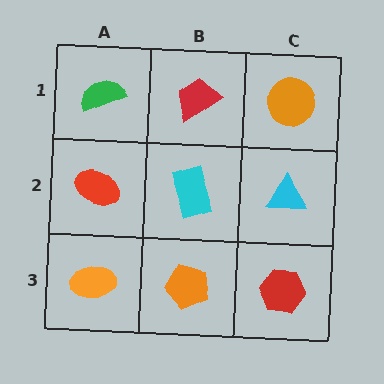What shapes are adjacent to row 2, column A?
A green semicircle (row 1, column A), an orange ellipse (row 3, column A), a cyan rectangle (row 2, column B).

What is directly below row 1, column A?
A red ellipse.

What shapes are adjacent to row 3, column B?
A cyan rectangle (row 2, column B), an orange ellipse (row 3, column A), a red hexagon (row 3, column C).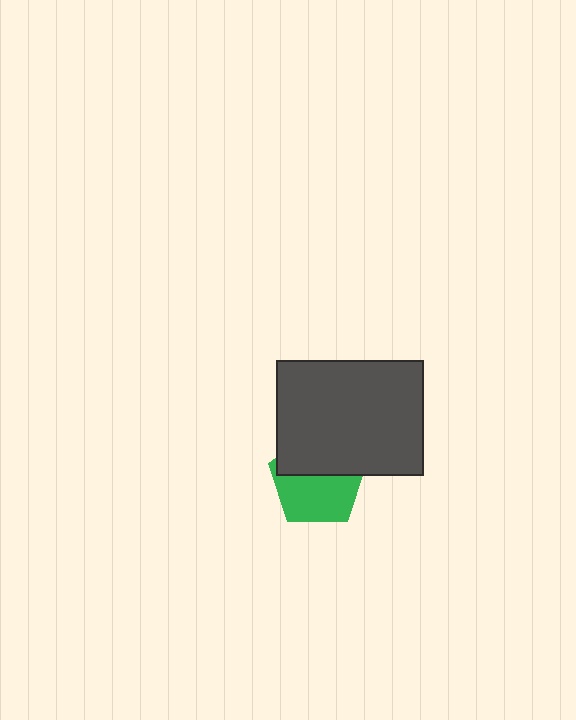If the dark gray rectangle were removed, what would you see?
You would see the complete green pentagon.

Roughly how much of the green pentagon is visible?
About half of it is visible (roughly 56%).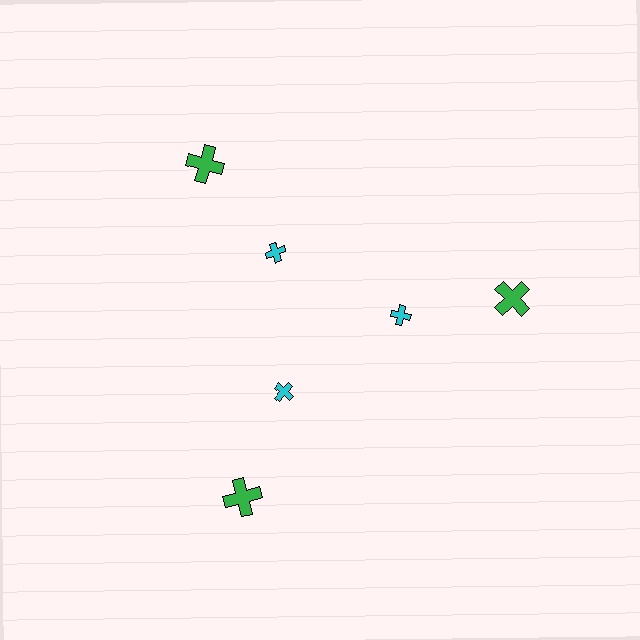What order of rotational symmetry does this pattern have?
This pattern has 3-fold rotational symmetry.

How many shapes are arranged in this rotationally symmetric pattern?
There are 6 shapes, arranged in 3 groups of 2.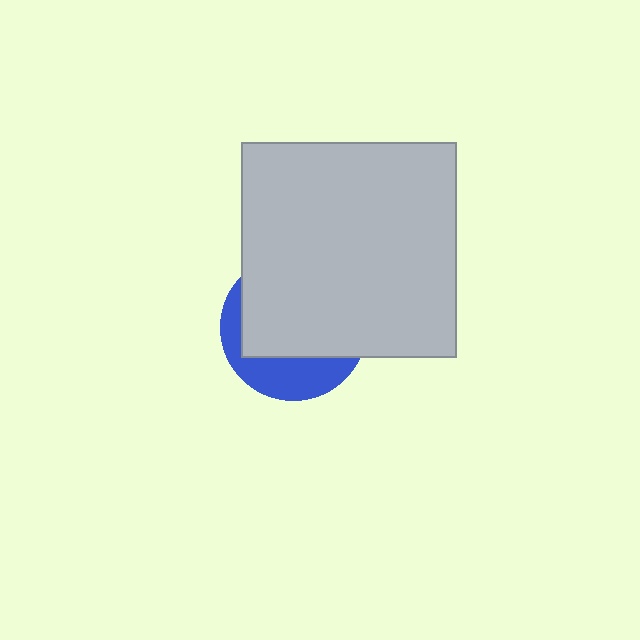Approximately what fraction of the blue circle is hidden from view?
Roughly 67% of the blue circle is hidden behind the light gray square.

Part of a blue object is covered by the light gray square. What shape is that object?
It is a circle.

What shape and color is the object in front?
The object in front is a light gray square.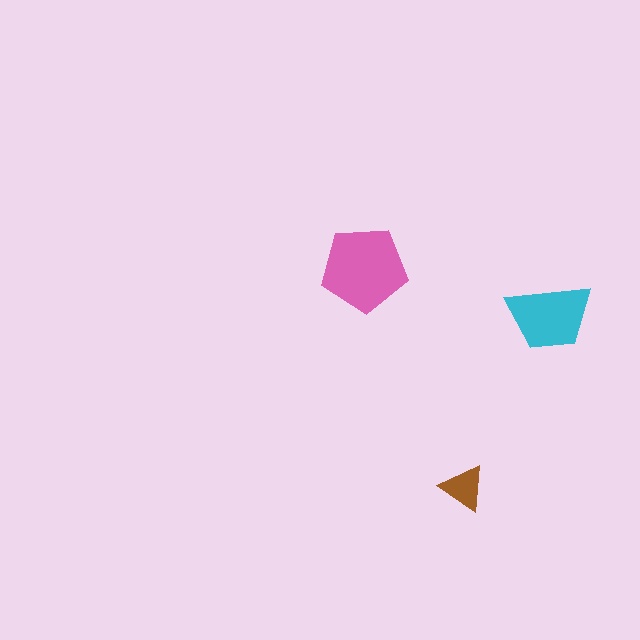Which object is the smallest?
The brown triangle.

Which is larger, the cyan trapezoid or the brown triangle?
The cyan trapezoid.